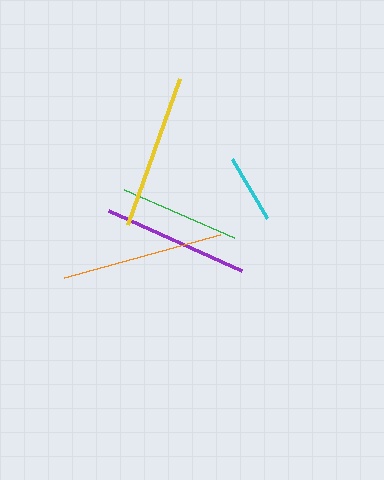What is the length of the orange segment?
The orange segment is approximately 161 pixels long.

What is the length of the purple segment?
The purple segment is approximately 146 pixels long.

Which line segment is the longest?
The orange line is the longest at approximately 161 pixels.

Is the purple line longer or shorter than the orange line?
The orange line is longer than the purple line.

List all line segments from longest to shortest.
From longest to shortest: orange, yellow, purple, green, cyan.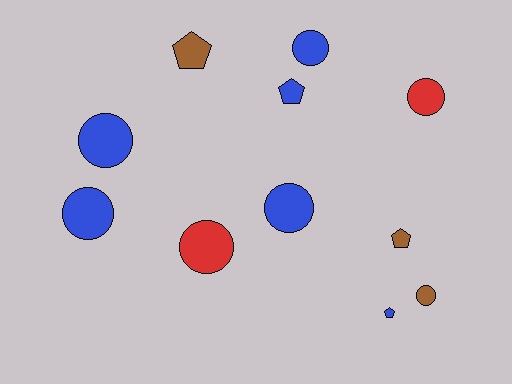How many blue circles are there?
There are 4 blue circles.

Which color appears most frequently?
Blue, with 6 objects.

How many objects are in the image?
There are 11 objects.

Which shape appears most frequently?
Circle, with 7 objects.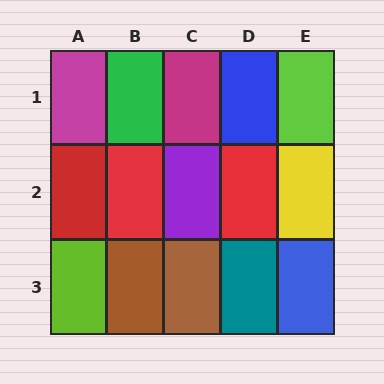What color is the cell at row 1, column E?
Lime.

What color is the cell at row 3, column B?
Brown.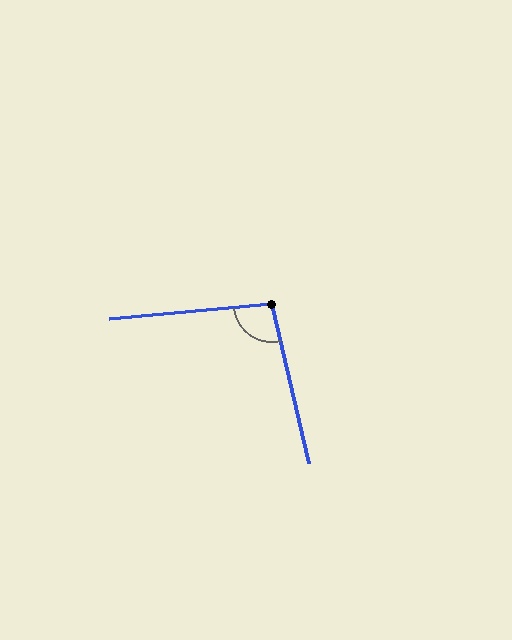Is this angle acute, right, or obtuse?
It is obtuse.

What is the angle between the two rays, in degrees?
Approximately 98 degrees.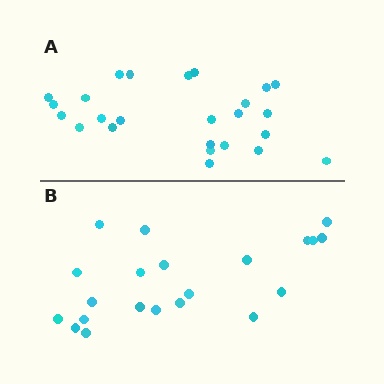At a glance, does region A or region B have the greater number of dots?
Region A (the top region) has more dots.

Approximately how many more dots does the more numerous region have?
Region A has about 4 more dots than region B.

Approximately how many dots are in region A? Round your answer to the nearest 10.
About 20 dots. (The exact count is 25, which rounds to 20.)